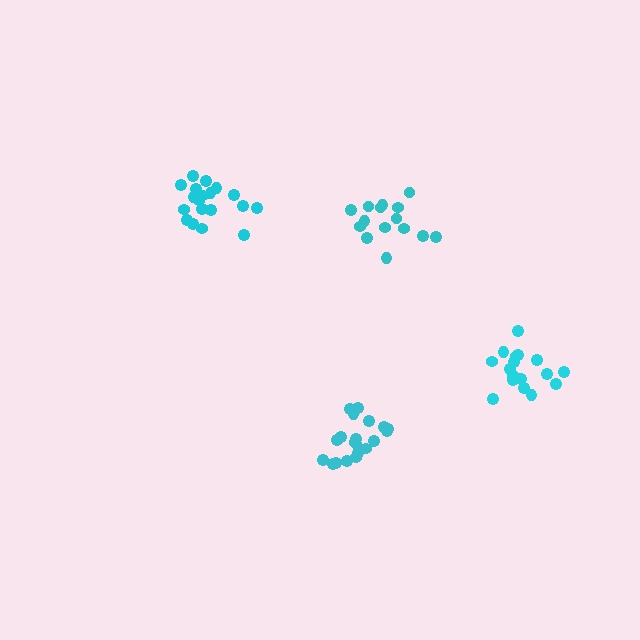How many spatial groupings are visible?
There are 4 spatial groupings.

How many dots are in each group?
Group 1: 21 dots, Group 2: 19 dots, Group 3: 15 dots, Group 4: 19 dots (74 total).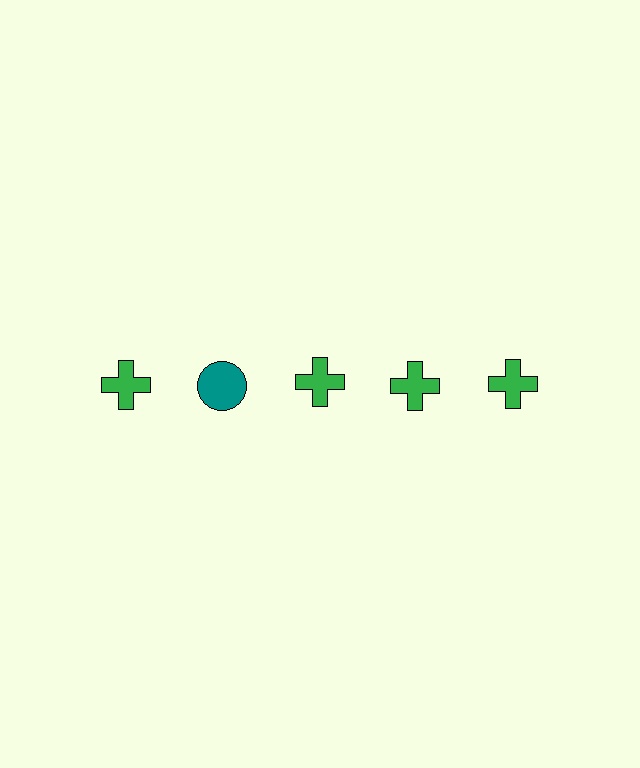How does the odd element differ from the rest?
It differs in both color (teal instead of green) and shape (circle instead of cross).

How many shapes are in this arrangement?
There are 5 shapes arranged in a grid pattern.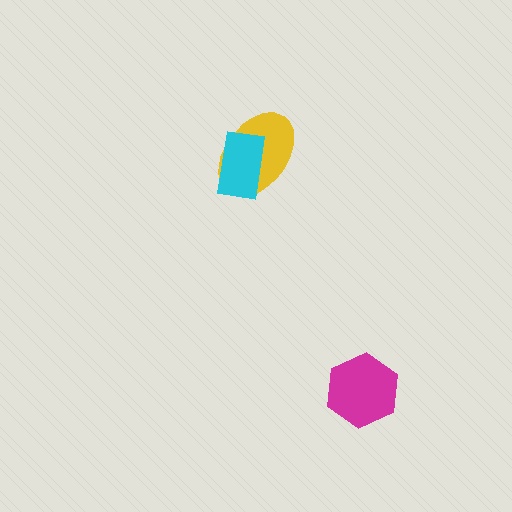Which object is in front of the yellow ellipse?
The cyan rectangle is in front of the yellow ellipse.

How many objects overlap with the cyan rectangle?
1 object overlaps with the cyan rectangle.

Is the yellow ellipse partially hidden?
Yes, it is partially covered by another shape.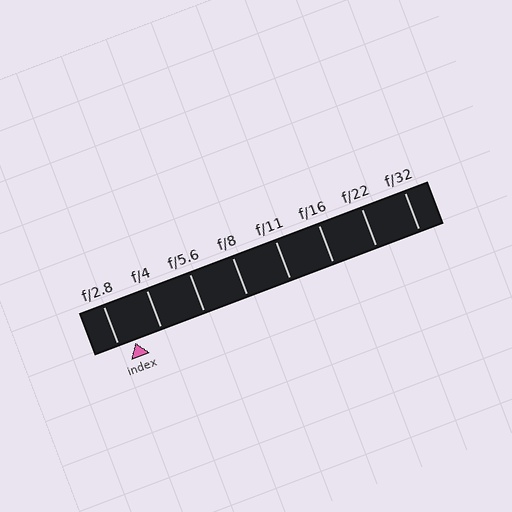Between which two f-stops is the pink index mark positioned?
The index mark is between f/2.8 and f/4.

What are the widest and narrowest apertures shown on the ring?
The widest aperture shown is f/2.8 and the narrowest is f/32.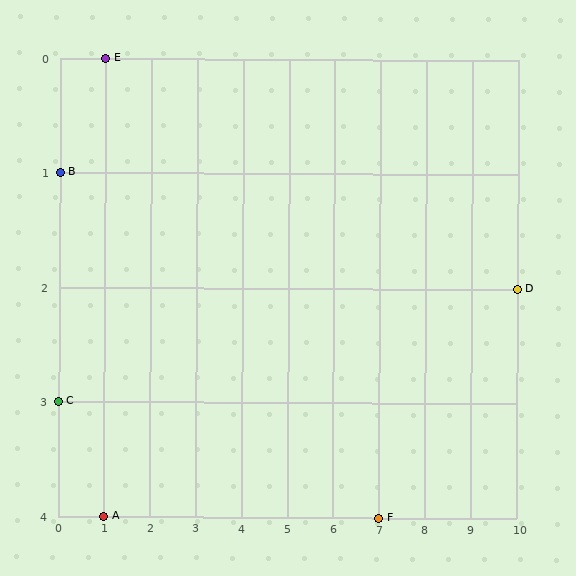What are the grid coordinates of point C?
Point C is at grid coordinates (0, 3).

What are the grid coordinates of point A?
Point A is at grid coordinates (1, 4).